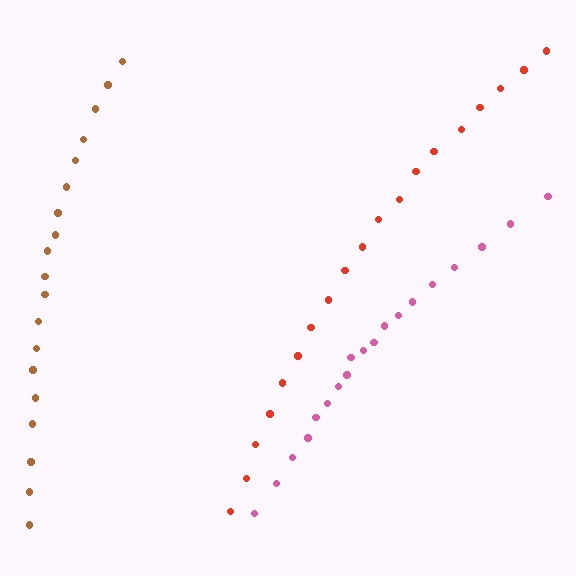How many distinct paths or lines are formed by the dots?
There are 3 distinct paths.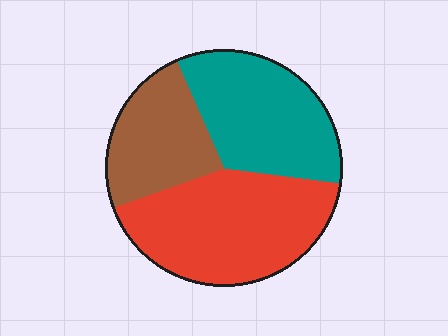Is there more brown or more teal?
Teal.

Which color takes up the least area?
Brown, at roughly 25%.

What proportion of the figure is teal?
Teal takes up about one third (1/3) of the figure.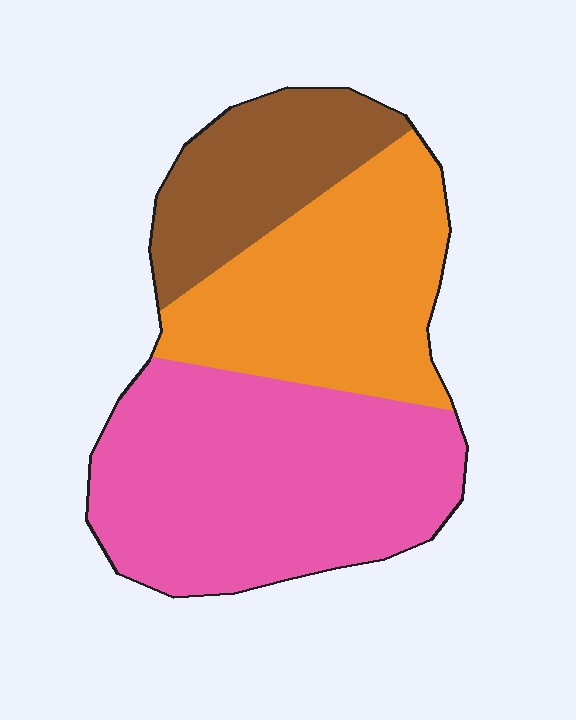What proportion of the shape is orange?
Orange takes up between a quarter and a half of the shape.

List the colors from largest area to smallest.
From largest to smallest: pink, orange, brown.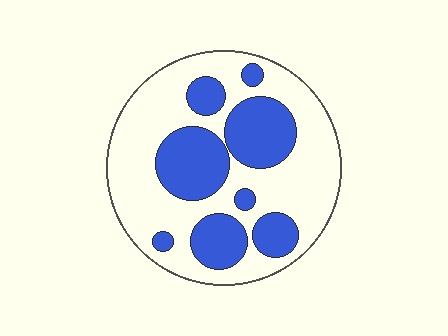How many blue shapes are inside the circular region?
8.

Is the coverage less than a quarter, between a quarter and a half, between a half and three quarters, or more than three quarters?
Between a quarter and a half.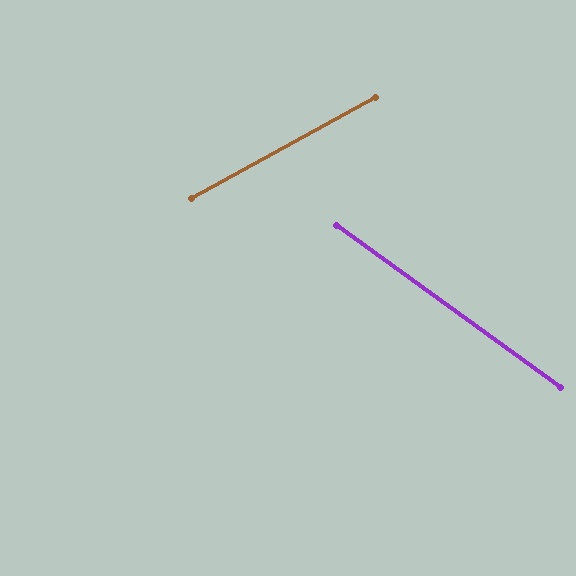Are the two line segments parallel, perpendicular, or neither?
Neither parallel nor perpendicular — they differ by about 65°.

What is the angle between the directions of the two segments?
Approximately 65 degrees.